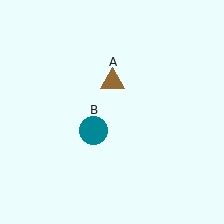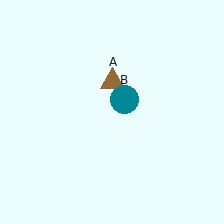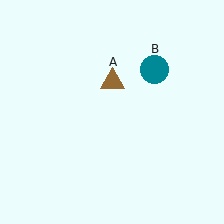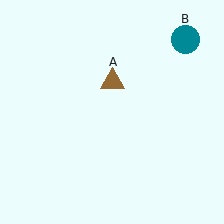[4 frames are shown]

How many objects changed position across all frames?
1 object changed position: teal circle (object B).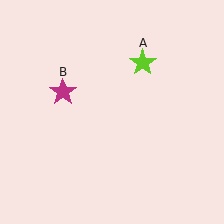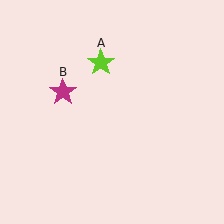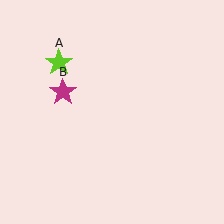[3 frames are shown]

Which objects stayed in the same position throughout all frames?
Magenta star (object B) remained stationary.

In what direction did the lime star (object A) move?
The lime star (object A) moved left.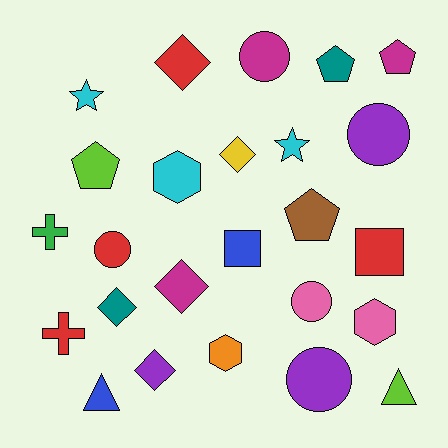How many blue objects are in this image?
There are 2 blue objects.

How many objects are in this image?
There are 25 objects.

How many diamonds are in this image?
There are 5 diamonds.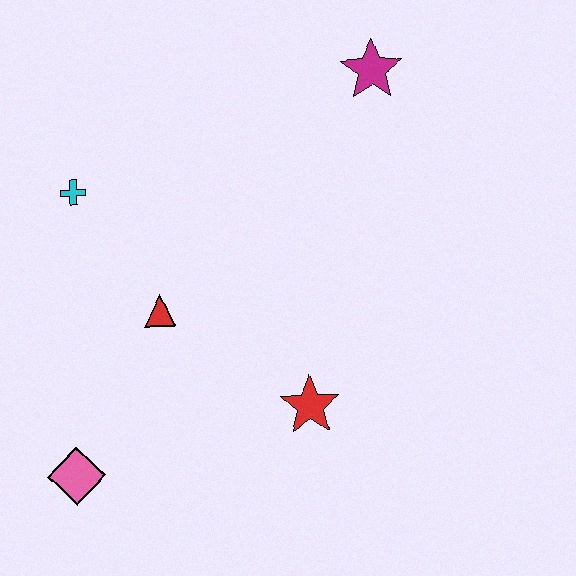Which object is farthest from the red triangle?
The magenta star is farthest from the red triangle.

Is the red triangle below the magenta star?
Yes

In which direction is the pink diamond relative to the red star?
The pink diamond is to the left of the red star.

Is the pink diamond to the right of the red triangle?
No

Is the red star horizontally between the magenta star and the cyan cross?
Yes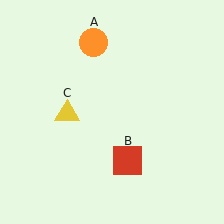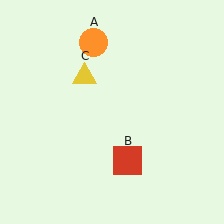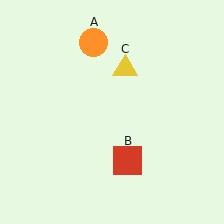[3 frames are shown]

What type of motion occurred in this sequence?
The yellow triangle (object C) rotated clockwise around the center of the scene.